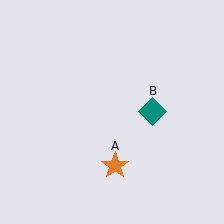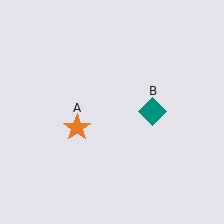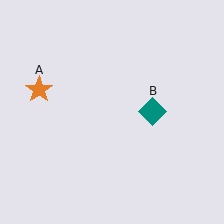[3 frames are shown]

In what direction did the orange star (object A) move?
The orange star (object A) moved up and to the left.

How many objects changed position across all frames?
1 object changed position: orange star (object A).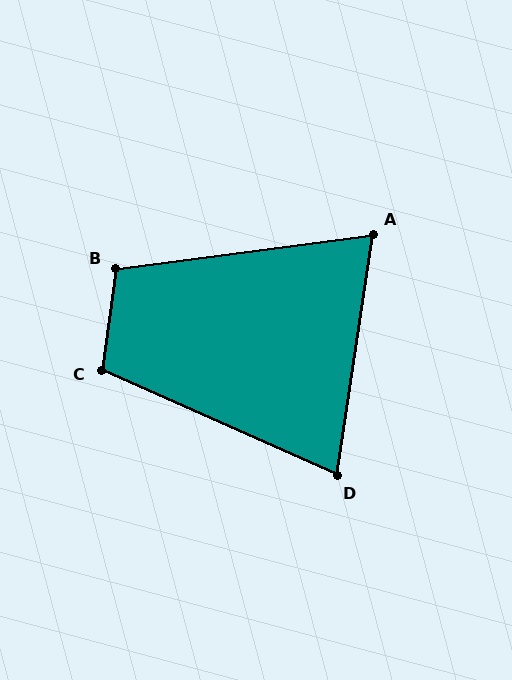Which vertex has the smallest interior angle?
A, at approximately 74 degrees.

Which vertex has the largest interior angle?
C, at approximately 106 degrees.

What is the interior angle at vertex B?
Approximately 105 degrees (obtuse).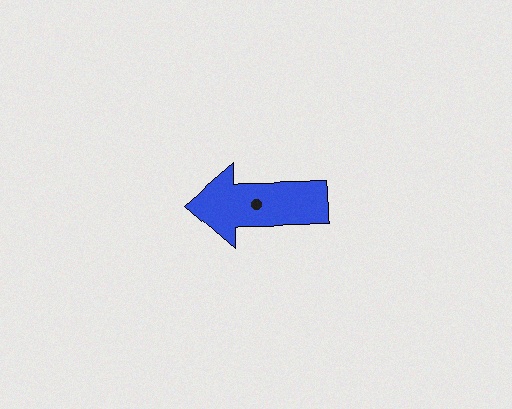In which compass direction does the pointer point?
West.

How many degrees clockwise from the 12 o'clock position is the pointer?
Approximately 270 degrees.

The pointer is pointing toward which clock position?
Roughly 9 o'clock.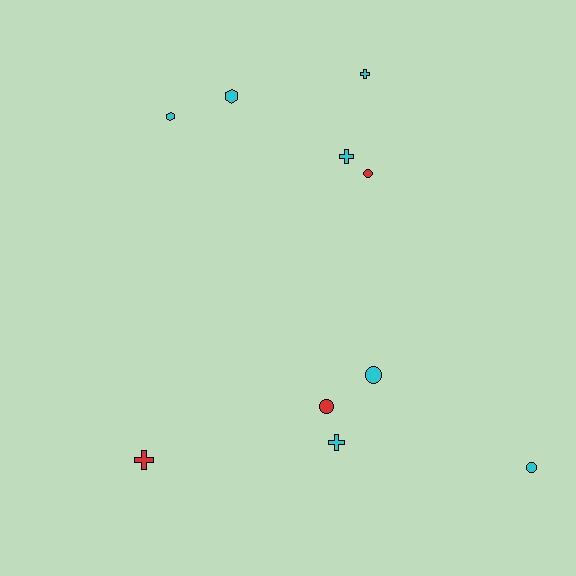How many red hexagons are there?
There are no red hexagons.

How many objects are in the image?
There are 10 objects.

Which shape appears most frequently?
Circle, with 4 objects.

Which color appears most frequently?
Cyan, with 7 objects.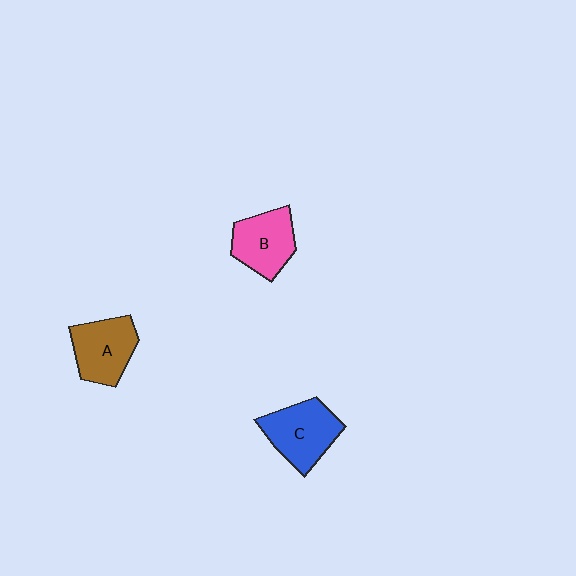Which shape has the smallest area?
Shape B (pink).